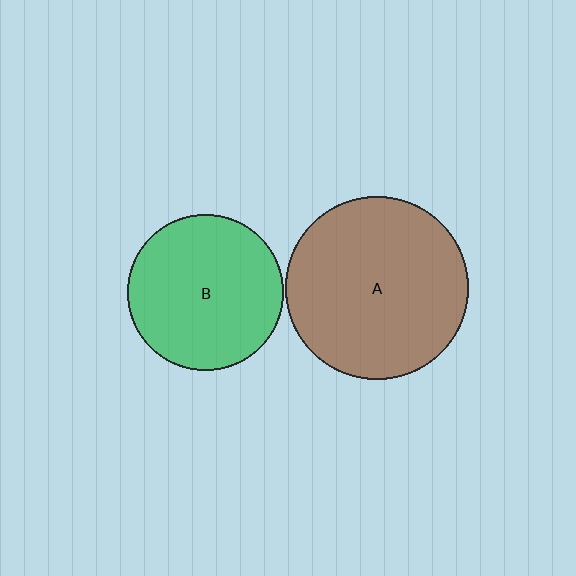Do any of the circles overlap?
No, none of the circles overlap.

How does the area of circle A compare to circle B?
Approximately 1.4 times.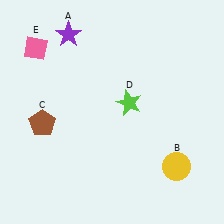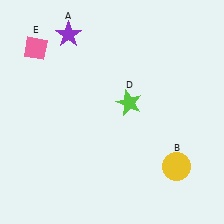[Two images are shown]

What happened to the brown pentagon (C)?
The brown pentagon (C) was removed in Image 2. It was in the bottom-left area of Image 1.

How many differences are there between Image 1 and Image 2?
There is 1 difference between the two images.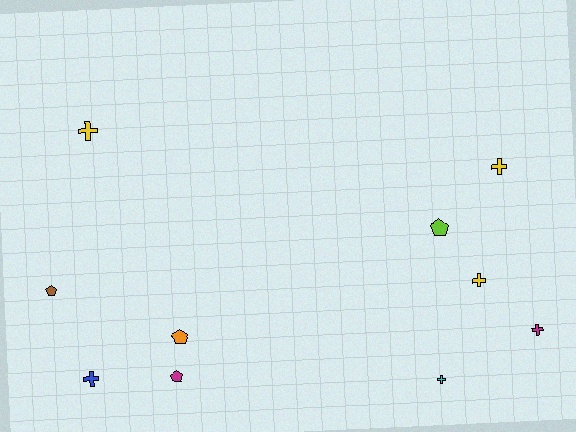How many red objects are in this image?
There are no red objects.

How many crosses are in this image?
There are 6 crosses.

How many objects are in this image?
There are 10 objects.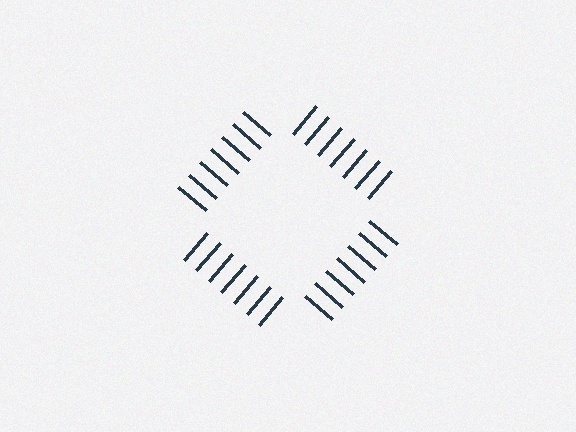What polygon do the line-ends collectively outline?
An illusory square — the line segments terminate on its edges but no continuous stroke is drawn.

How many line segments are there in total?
28 — 7 along each of the 4 edges.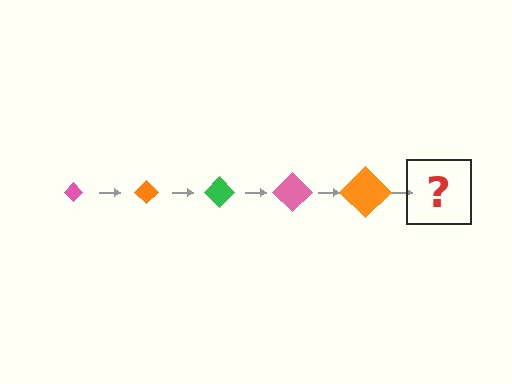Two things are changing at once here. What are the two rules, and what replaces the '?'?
The two rules are that the diamond grows larger each step and the color cycles through pink, orange, and green. The '?' should be a green diamond, larger than the previous one.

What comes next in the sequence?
The next element should be a green diamond, larger than the previous one.